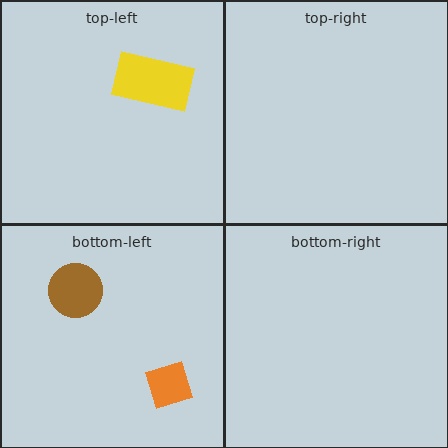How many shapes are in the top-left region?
1.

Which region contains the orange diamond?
The bottom-left region.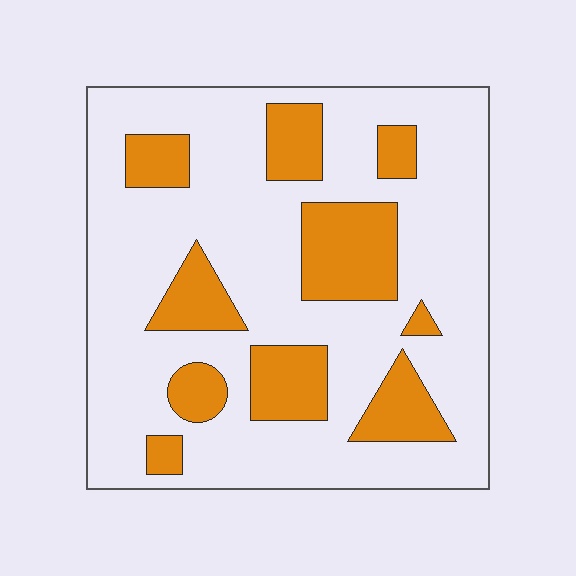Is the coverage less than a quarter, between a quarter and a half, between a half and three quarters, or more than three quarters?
Between a quarter and a half.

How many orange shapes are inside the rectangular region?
10.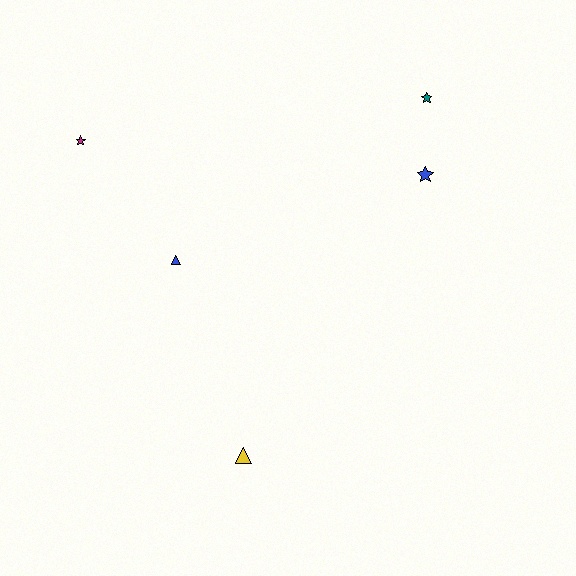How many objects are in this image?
There are 5 objects.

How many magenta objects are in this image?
There is 1 magenta object.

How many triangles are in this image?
There are 2 triangles.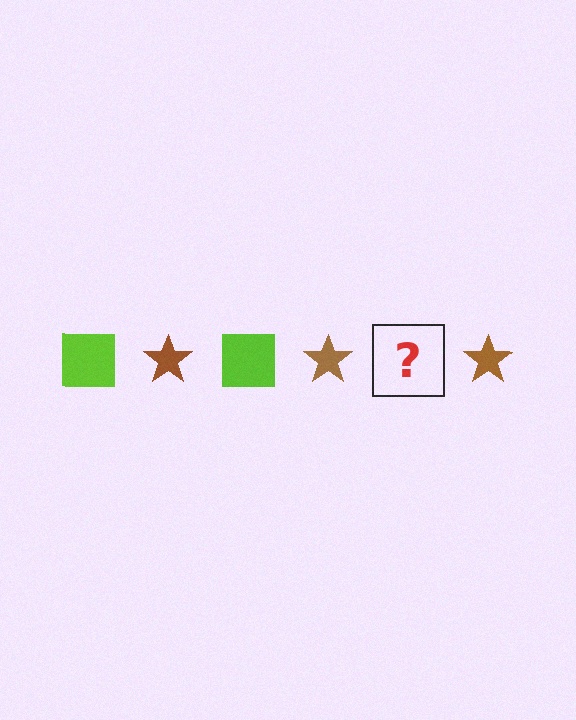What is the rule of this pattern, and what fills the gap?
The rule is that the pattern alternates between lime square and brown star. The gap should be filled with a lime square.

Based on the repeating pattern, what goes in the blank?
The blank should be a lime square.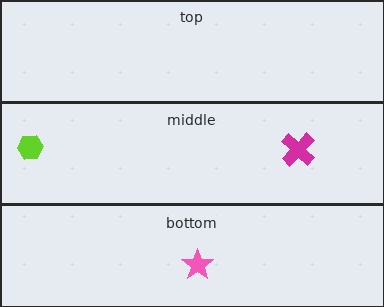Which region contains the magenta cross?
The middle region.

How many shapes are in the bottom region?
1.